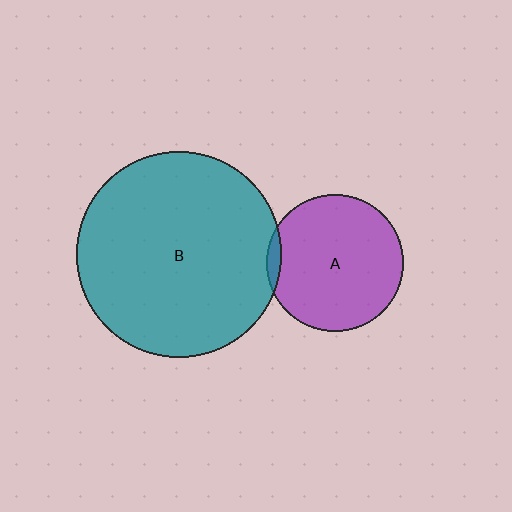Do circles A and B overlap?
Yes.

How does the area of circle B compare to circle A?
Approximately 2.2 times.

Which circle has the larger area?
Circle B (teal).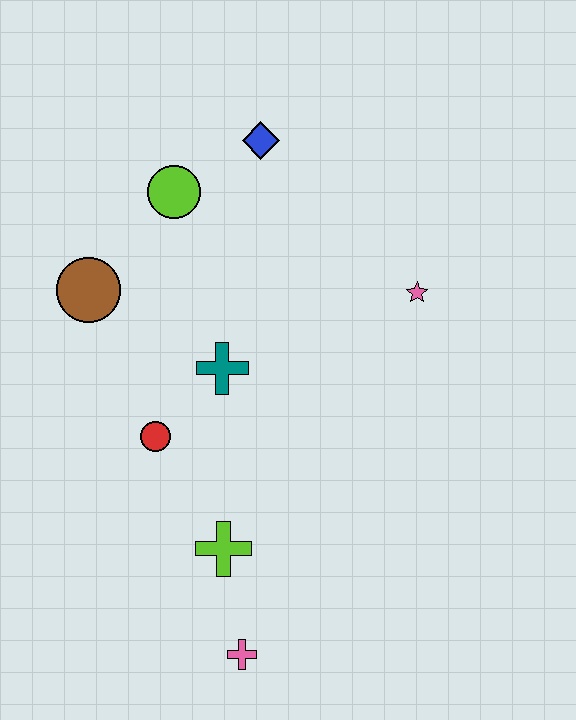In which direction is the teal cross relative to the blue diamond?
The teal cross is below the blue diamond.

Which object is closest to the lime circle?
The blue diamond is closest to the lime circle.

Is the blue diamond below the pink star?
No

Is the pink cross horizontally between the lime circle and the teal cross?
No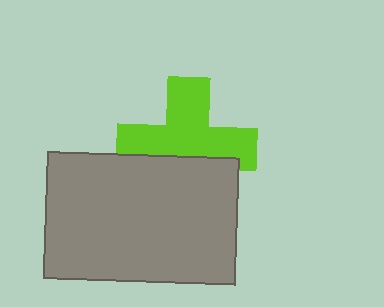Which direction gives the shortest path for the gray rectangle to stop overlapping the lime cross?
Moving down gives the shortest separation.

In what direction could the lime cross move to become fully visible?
The lime cross could move up. That would shift it out from behind the gray rectangle entirely.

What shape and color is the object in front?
The object in front is a gray rectangle.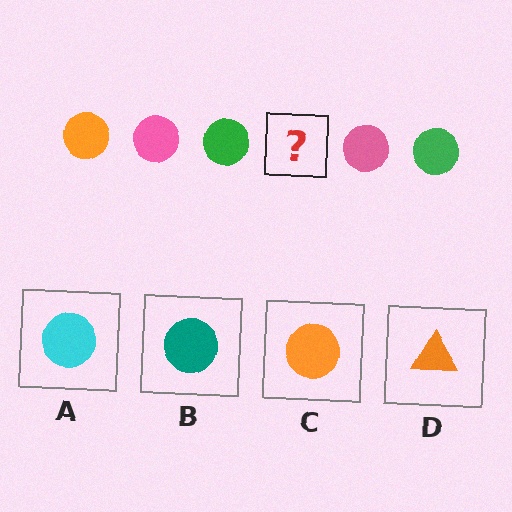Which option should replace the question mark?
Option C.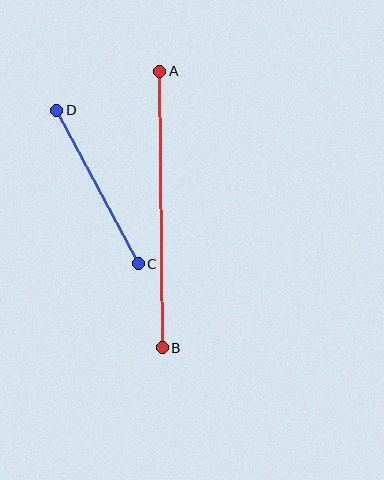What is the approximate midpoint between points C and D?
The midpoint is at approximately (97, 187) pixels.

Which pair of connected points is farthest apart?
Points A and B are farthest apart.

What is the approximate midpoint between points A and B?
The midpoint is at approximately (161, 209) pixels.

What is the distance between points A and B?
The distance is approximately 277 pixels.